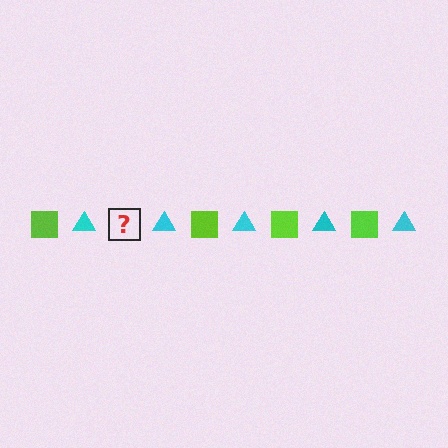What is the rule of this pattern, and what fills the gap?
The rule is that the pattern alternates between lime square and cyan triangle. The gap should be filled with a lime square.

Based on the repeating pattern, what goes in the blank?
The blank should be a lime square.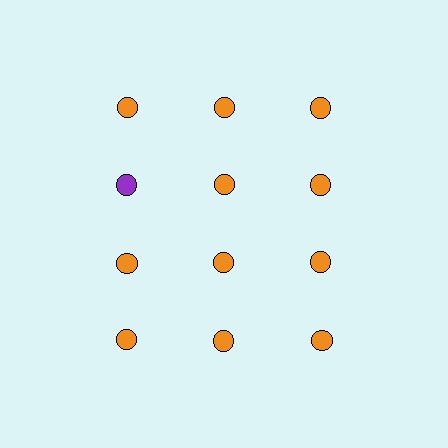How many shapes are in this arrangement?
There are 12 shapes arranged in a grid pattern.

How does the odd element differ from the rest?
It has a different color: purple instead of orange.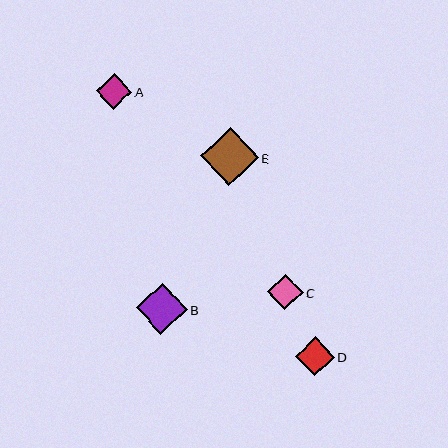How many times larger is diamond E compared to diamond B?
Diamond E is approximately 1.1 times the size of diamond B.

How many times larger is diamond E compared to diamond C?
Diamond E is approximately 1.6 times the size of diamond C.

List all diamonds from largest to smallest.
From largest to smallest: E, B, D, C, A.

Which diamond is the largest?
Diamond E is the largest with a size of approximately 58 pixels.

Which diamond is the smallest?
Diamond A is the smallest with a size of approximately 35 pixels.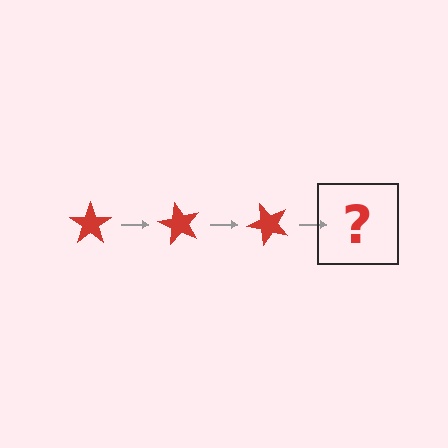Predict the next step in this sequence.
The next step is a red star rotated 180 degrees.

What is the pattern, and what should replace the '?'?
The pattern is that the star rotates 60 degrees each step. The '?' should be a red star rotated 180 degrees.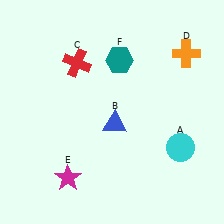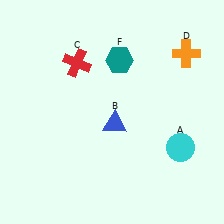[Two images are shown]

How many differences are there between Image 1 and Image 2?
There is 1 difference between the two images.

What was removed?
The magenta star (E) was removed in Image 2.